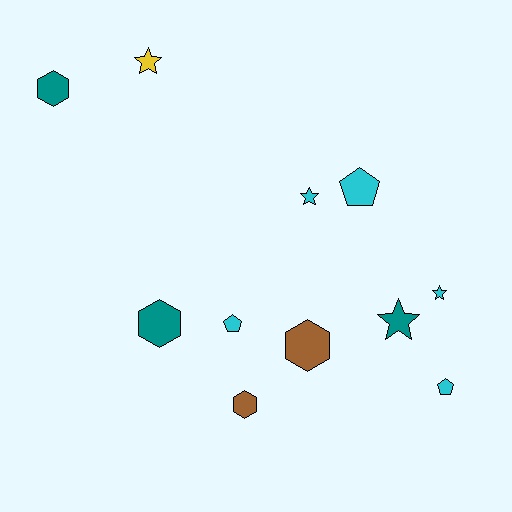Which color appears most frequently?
Cyan, with 5 objects.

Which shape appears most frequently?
Hexagon, with 4 objects.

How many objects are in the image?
There are 11 objects.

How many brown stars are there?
There are no brown stars.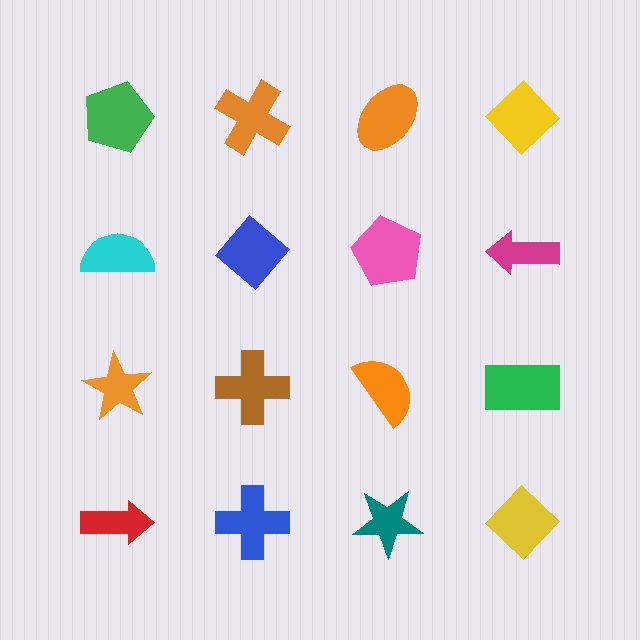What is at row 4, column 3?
A teal star.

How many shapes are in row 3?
4 shapes.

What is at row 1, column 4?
A yellow diamond.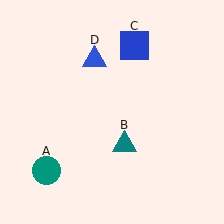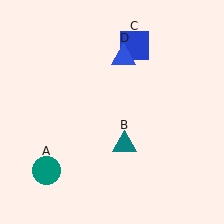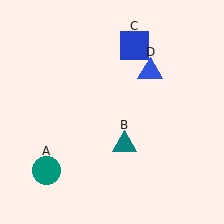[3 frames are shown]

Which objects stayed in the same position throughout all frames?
Teal circle (object A) and teal triangle (object B) and blue square (object C) remained stationary.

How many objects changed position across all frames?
1 object changed position: blue triangle (object D).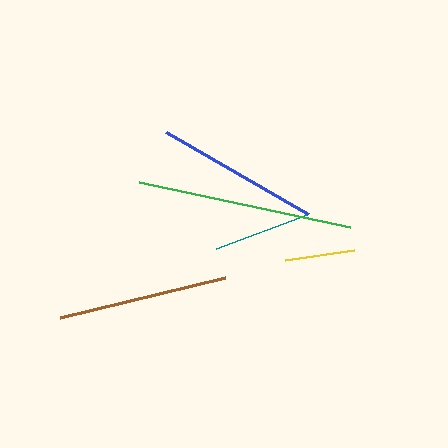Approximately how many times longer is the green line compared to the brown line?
The green line is approximately 1.3 times the length of the brown line.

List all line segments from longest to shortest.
From longest to shortest: green, brown, blue, teal, yellow.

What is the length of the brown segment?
The brown segment is approximately 170 pixels long.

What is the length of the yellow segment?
The yellow segment is approximately 70 pixels long.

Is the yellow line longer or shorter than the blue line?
The blue line is longer than the yellow line.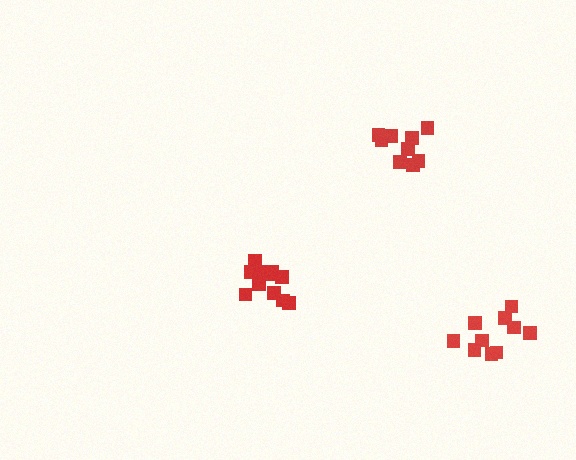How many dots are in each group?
Group 1: 11 dots, Group 2: 9 dots, Group 3: 10 dots (30 total).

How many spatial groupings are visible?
There are 3 spatial groupings.